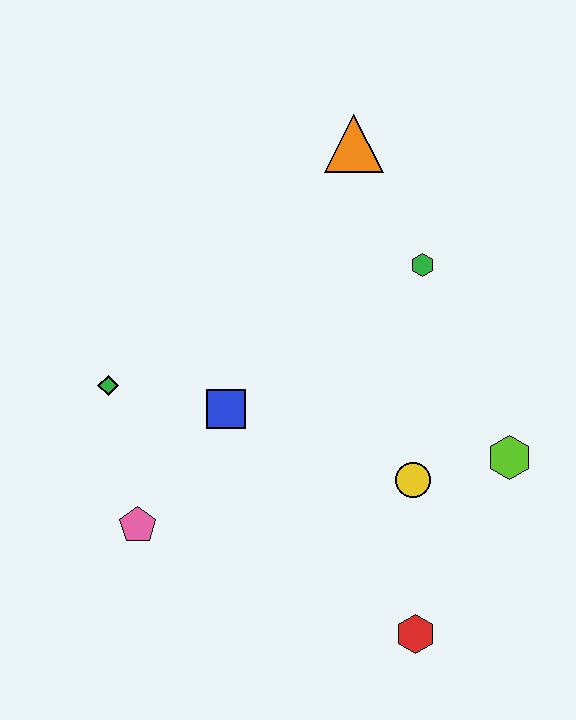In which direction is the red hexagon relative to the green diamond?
The red hexagon is to the right of the green diamond.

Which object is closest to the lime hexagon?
The yellow circle is closest to the lime hexagon.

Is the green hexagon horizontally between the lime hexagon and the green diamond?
Yes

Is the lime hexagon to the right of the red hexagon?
Yes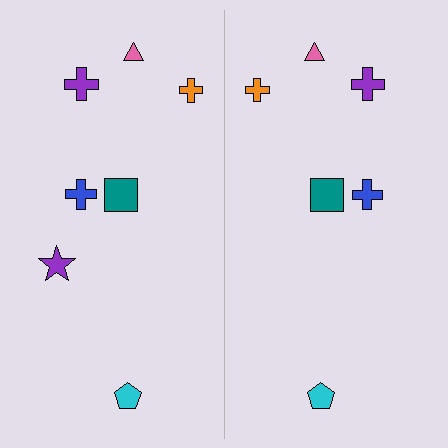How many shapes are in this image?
There are 13 shapes in this image.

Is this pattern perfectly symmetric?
No, the pattern is not perfectly symmetric. A purple star is missing from the right side.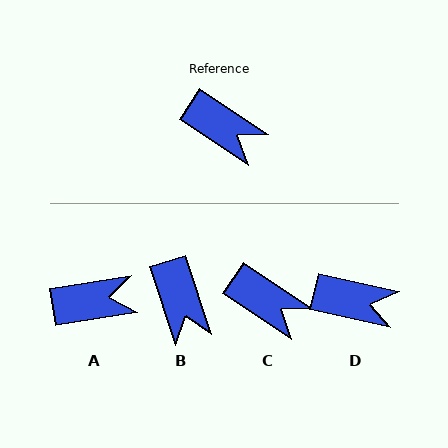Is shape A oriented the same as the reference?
No, it is off by about 43 degrees.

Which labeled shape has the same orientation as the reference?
C.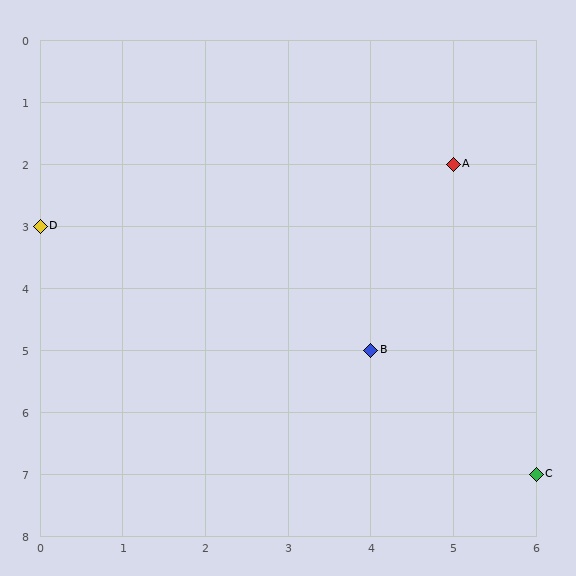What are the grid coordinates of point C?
Point C is at grid coordinates (6, 7).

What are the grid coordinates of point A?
Point A is at grid coordinates (5, 2).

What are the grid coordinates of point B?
Point B is at grid coordinates (4, 5).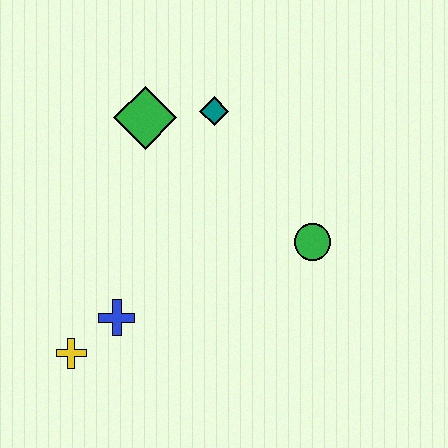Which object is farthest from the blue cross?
The teal diamond is farthest from the blue cross.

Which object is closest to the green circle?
The teal diamond is closest to the green circle.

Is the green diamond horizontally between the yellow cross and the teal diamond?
Yes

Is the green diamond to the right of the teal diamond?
No